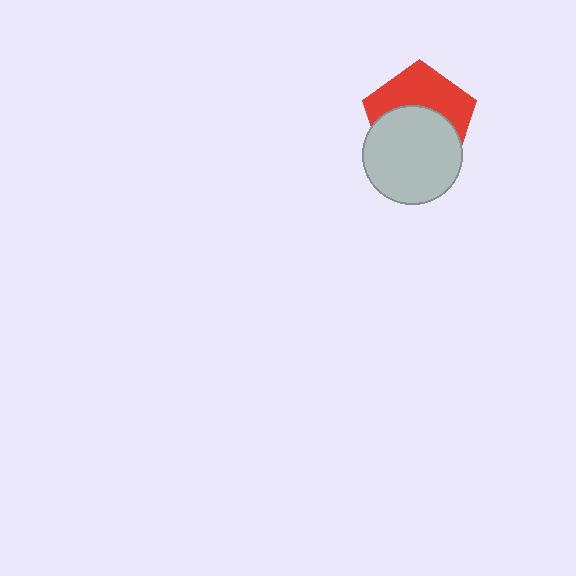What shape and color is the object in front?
The object in front is a light gray circle.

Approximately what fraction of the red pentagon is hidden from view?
Roughly 53% of the red pentagon is hidden behind the light gray circle.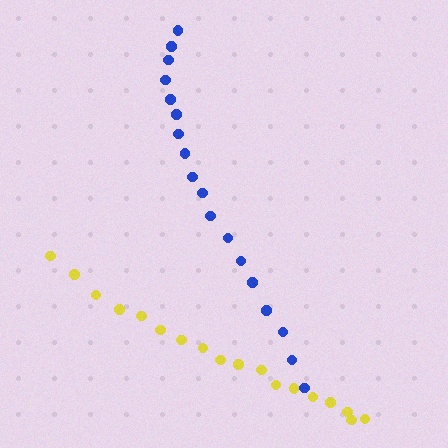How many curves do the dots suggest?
There are 2 distinct paths.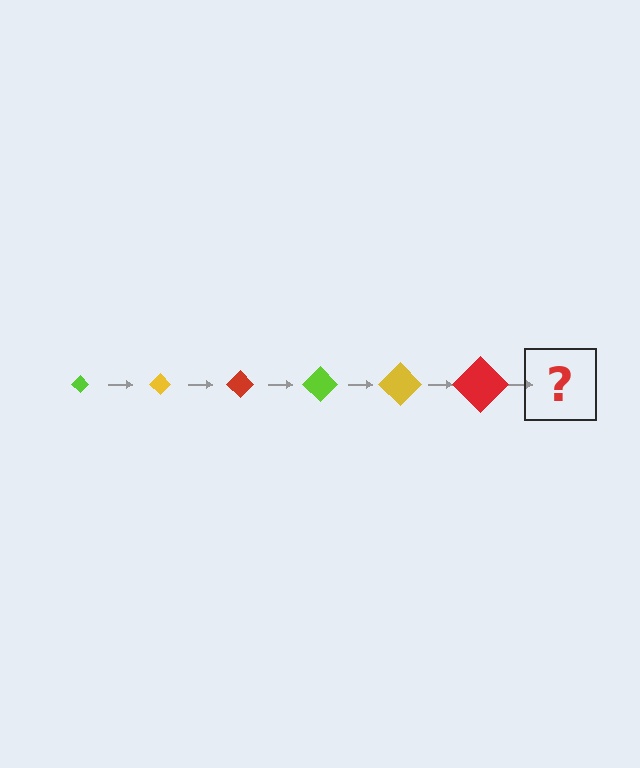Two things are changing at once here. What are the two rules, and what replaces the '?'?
The two rules are that the diamond grows larger each step and the color cycles through lime, yellow, and red. The '?' should be a lime diamond, larger than the previous one.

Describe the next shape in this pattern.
It should be a lime diamond, larger than the previous one.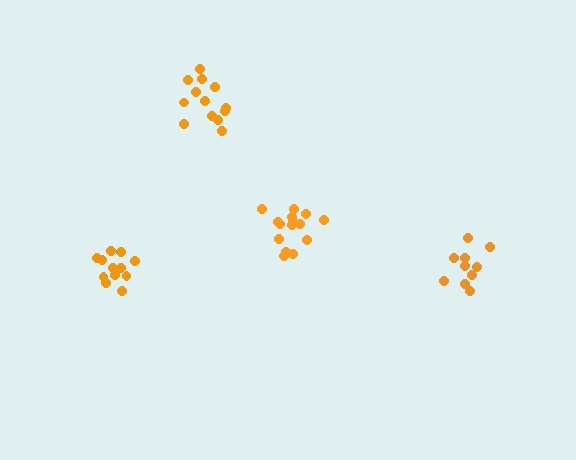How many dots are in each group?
Group 1: 12 dots, Group 2: 10 dots, Group 3: 15 dots, Group 4: 13 dots (50 total).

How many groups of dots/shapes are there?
There are 4 groups.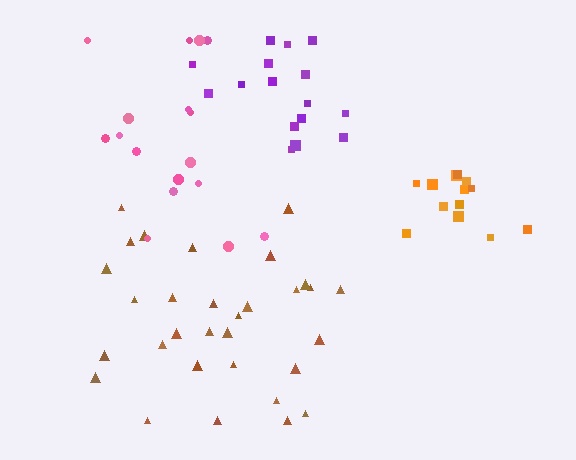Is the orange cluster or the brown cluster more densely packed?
Orange.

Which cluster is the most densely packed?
Orange.